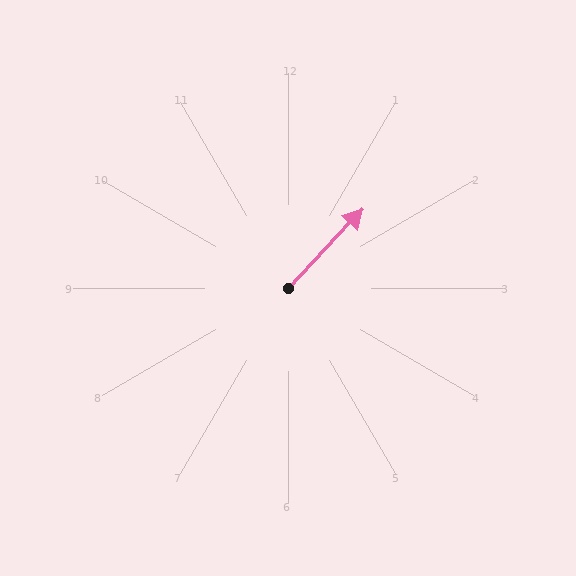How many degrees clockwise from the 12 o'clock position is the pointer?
Approximately 43 degrees.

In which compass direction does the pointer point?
Northeast.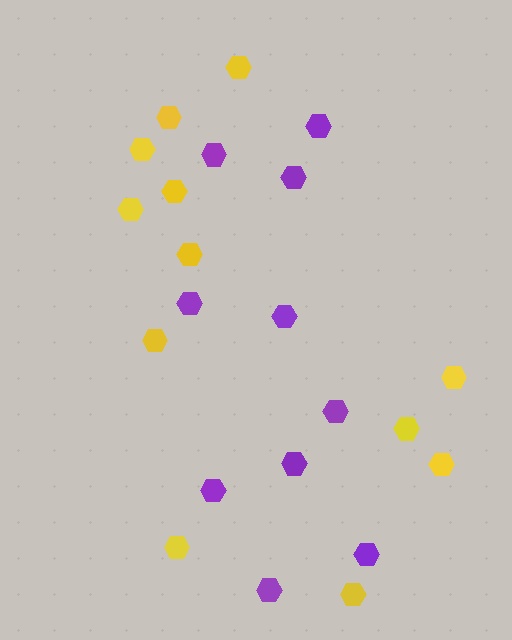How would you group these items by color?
There are 2 groups: one group of purple hexagons (10) and one group of yellow hexagons (12).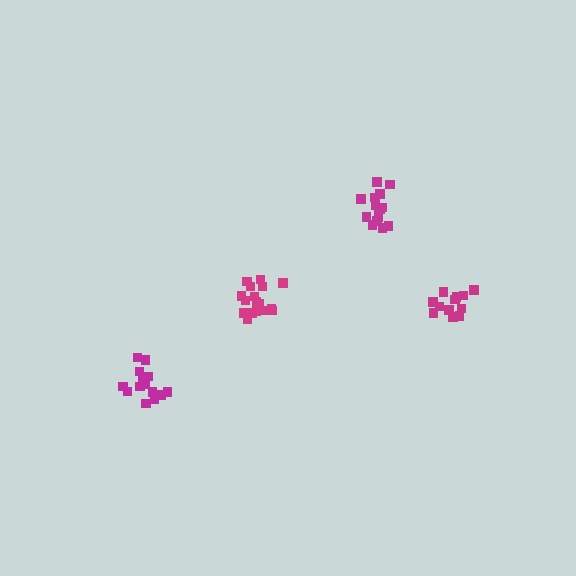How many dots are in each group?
Group 1: 14 dots, Group 2: 18 dots, Group 3: 16 dots, Group 4: 12 dots (60 total).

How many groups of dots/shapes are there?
There are 4 groups.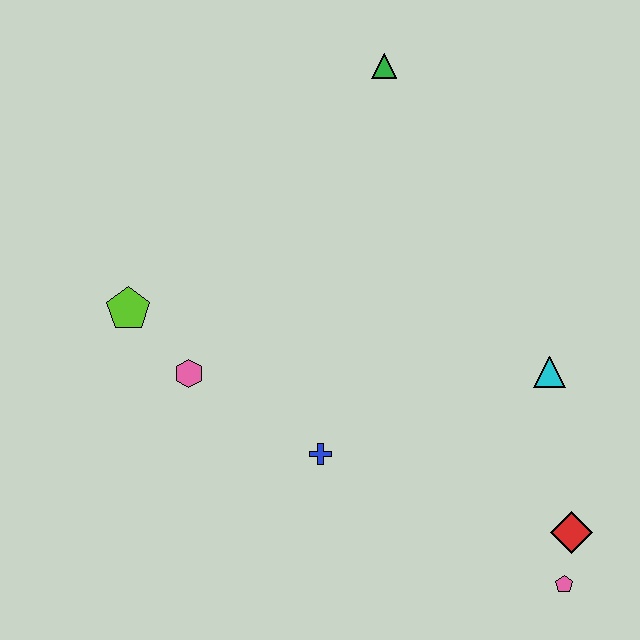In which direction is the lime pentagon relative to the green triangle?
The lime pentagon is to the left of the green triangle.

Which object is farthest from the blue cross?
The green triangle is farthest from the blue cross.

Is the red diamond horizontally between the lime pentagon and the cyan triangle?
No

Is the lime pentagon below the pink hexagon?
No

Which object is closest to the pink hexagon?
The lime pentagon is closest to the pink hexagon.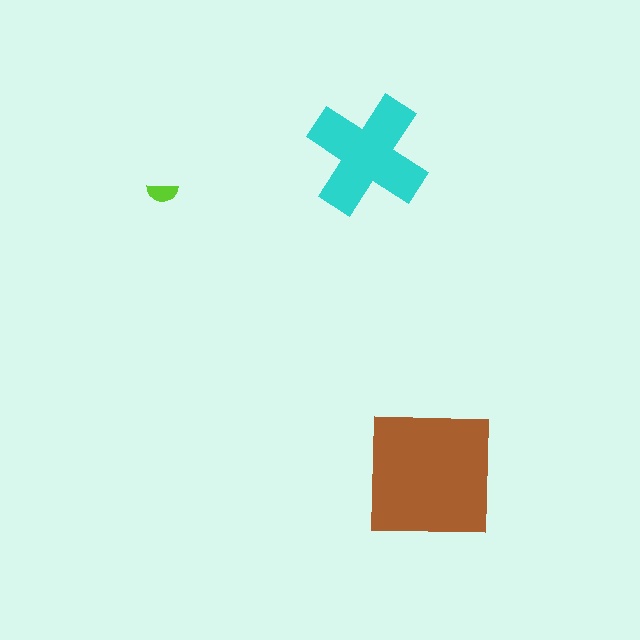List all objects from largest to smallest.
The brown square, the cyan cross, the lime semicircle.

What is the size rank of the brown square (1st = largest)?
1st.